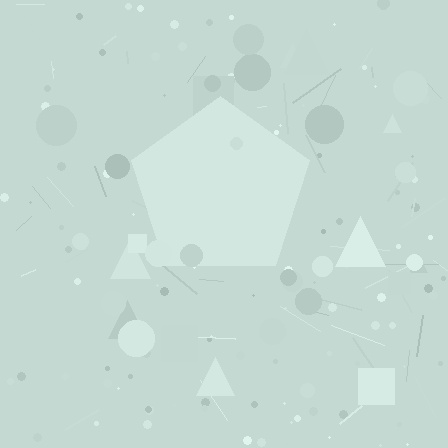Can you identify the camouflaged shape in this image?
The camouflaged shape is a pentagon.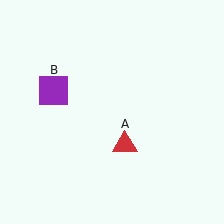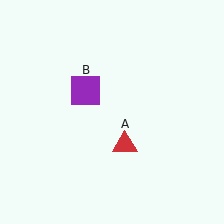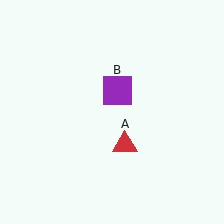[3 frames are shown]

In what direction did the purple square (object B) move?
The purple square (object B) moved right.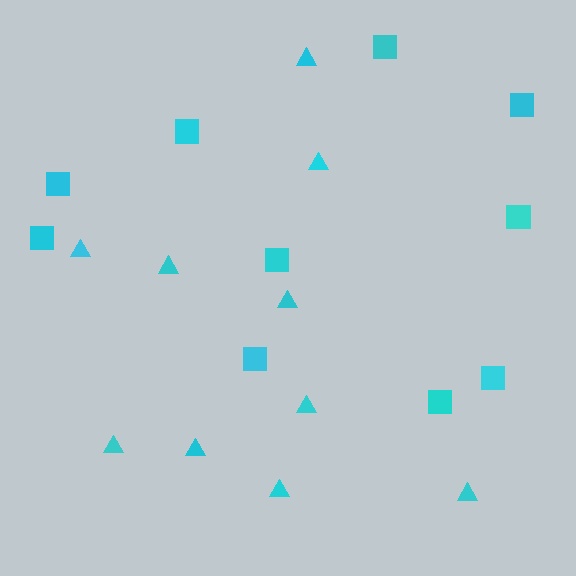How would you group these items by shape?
There are 2 groups: one group of squares (10) and one group of triangles (10).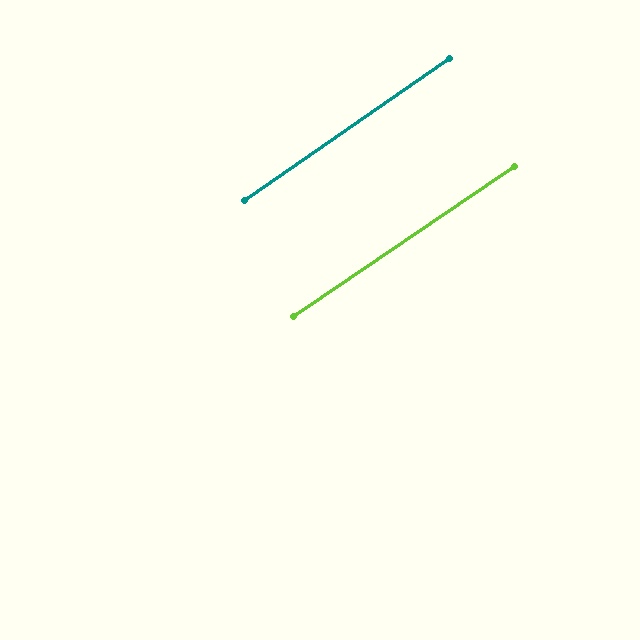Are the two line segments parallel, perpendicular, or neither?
Parallel — their directions differ by only 0.4°.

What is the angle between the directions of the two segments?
Approximately 0 degrees.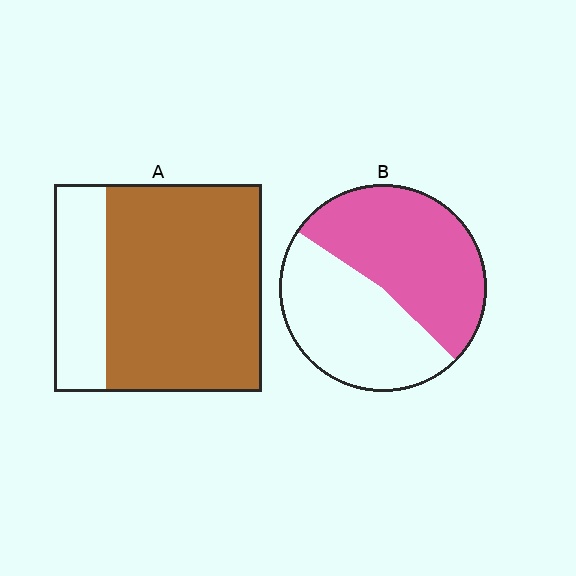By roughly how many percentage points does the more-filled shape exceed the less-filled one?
By roughly 20 percentage points (A over B).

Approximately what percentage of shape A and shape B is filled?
A is approximately 75% and B is approximately 55%.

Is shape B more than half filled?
Roughly half.